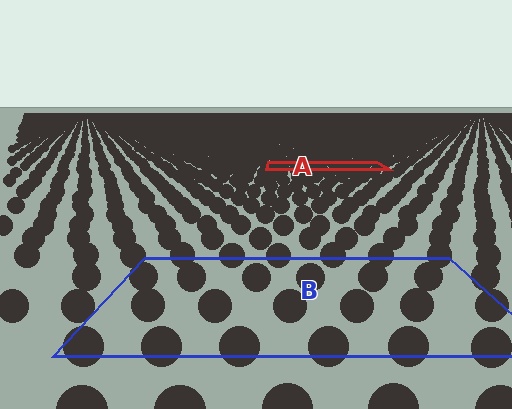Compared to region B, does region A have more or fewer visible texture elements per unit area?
Region A has more texture elements per unit area — they are packed more densely because it is farther away.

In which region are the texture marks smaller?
The texture marks are smaller in region A, because it is farther away.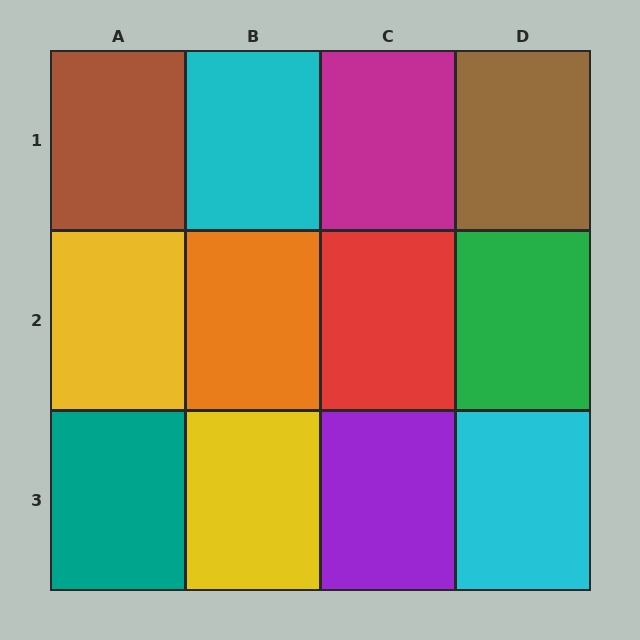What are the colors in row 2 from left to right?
Yellow, orange, red, green.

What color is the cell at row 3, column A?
Teal.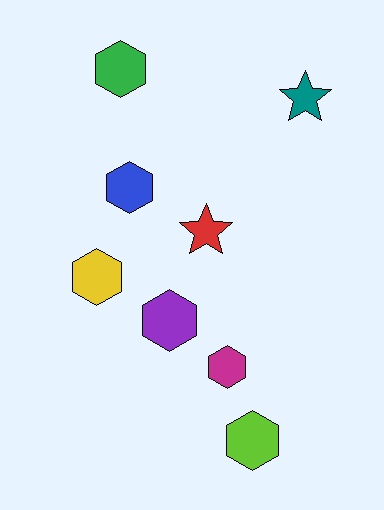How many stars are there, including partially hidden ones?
There are 2 stars.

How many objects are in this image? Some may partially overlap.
There are 8 objects.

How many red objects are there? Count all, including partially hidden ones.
There is 1 red object.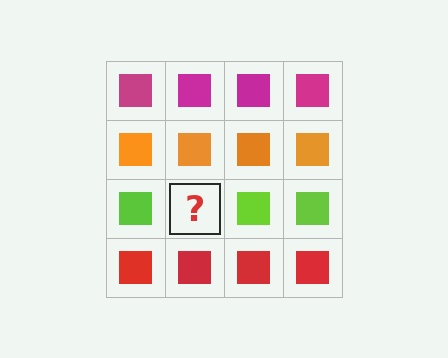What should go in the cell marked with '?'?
The missing cell should contain a lime square.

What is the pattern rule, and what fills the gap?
The rule is that each row has a consistent color. The gap should be filled with a lime square.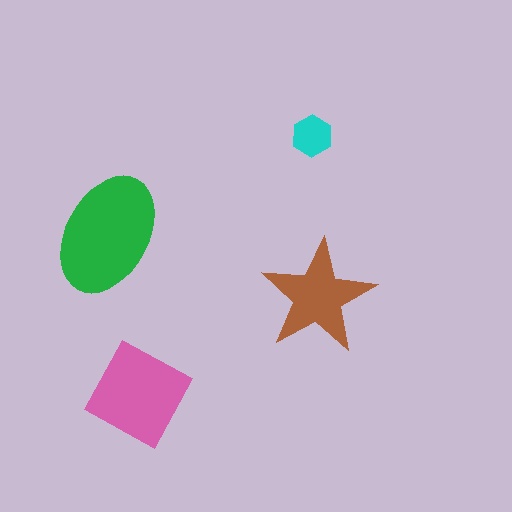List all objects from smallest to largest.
The cyan hexagon, the brown star, the pink square, the green ellipse.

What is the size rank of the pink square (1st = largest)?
2nd.